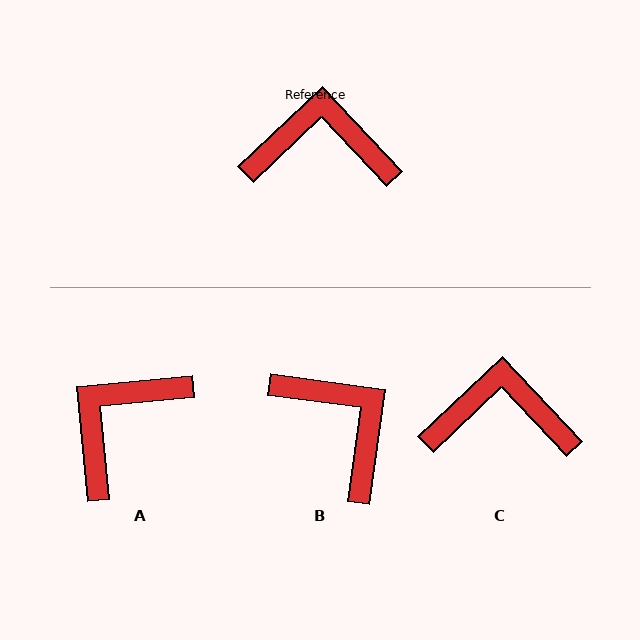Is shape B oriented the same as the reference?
No, it is off by about 51 degrees.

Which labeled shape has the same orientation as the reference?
C.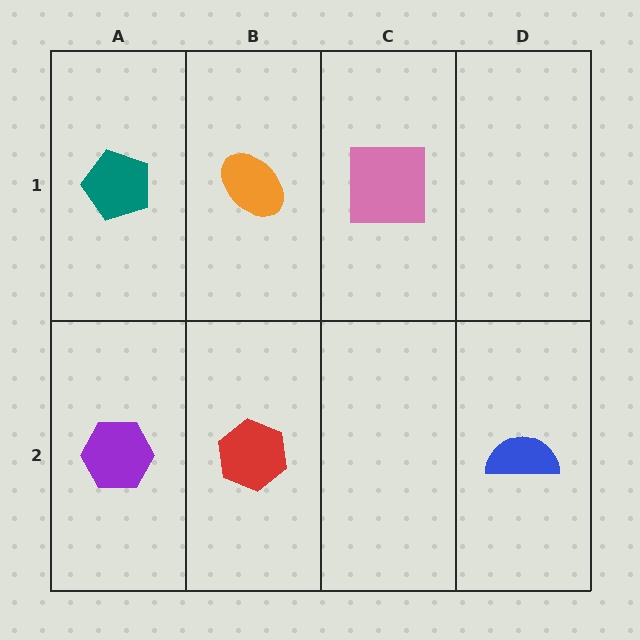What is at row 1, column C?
A pink square.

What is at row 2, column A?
A purple hexagon.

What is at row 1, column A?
A teal pentagon.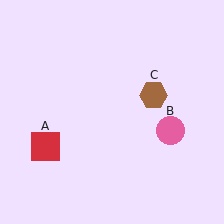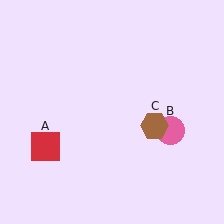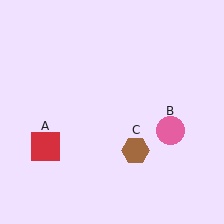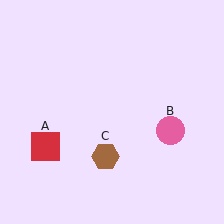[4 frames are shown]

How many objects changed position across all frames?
1 object changed position: brown hexagon (object C).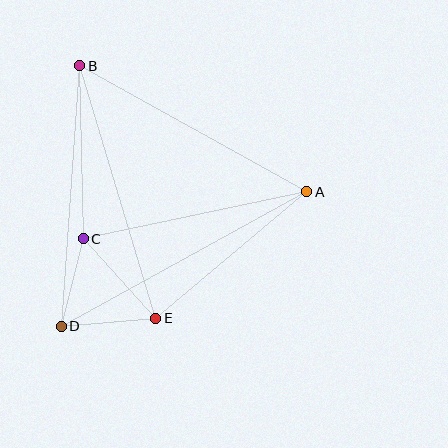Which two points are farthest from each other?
Points A and D are farthest from each other.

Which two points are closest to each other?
Points C and D are closest to each other.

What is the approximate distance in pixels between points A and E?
The distance between A and E is approximately 197 pixels.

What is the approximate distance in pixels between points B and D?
The distance between B and D is approximately 261 pixels.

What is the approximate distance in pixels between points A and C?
The distance between A and C is approximately 228 pixels.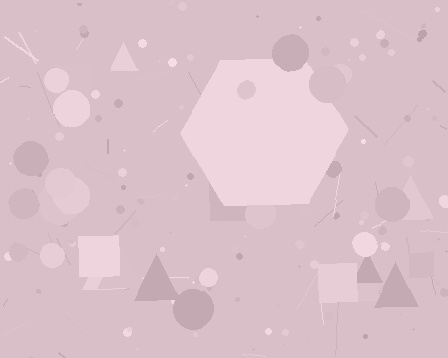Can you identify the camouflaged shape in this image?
The camouflaged shape is a hexagon.